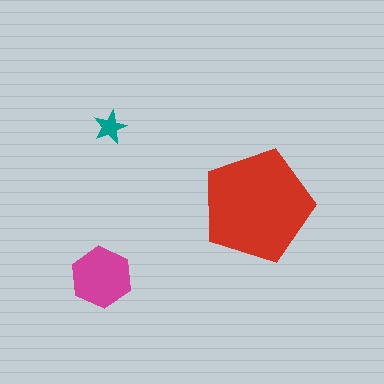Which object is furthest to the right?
The red pentagon is rightmost.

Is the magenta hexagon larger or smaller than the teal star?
Larger.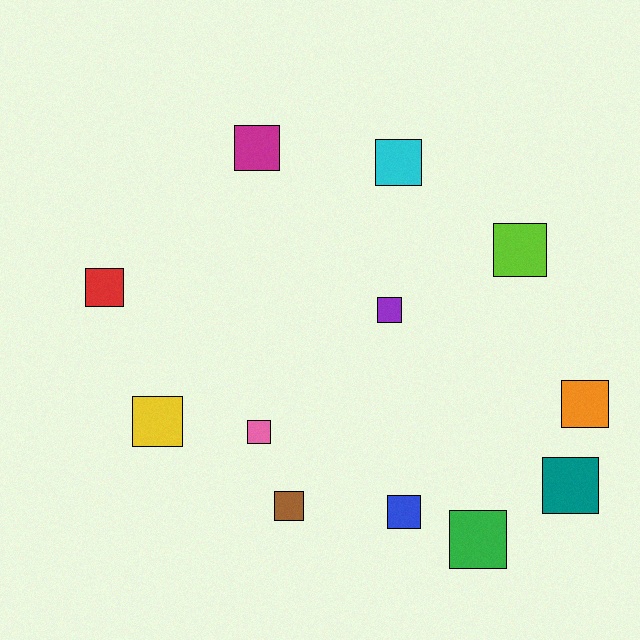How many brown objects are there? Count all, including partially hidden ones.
There is 1 brown object.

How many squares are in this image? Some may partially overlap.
There are 12 squares.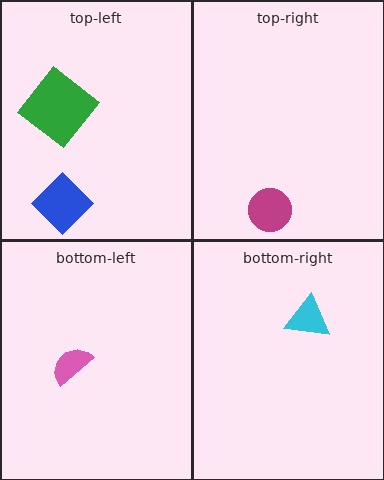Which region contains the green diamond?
The top-left region.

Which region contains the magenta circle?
The top-right region.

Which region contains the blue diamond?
The top-left region.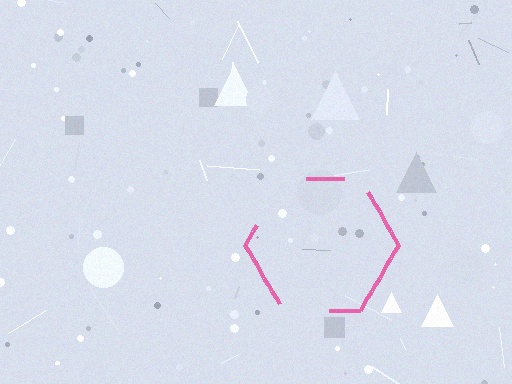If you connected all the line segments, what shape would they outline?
They would outline a hexagon.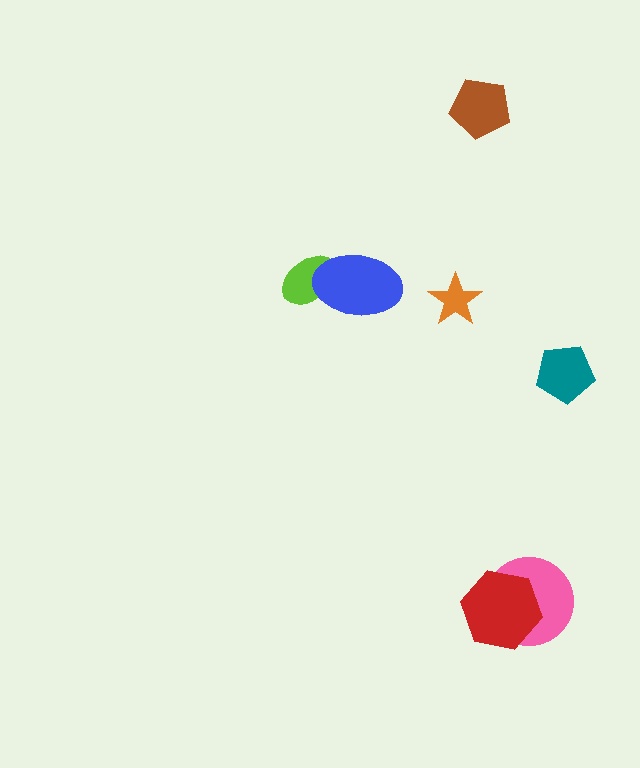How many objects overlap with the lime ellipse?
1 object overlaps with the lime ellipse.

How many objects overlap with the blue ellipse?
1 object overlaps with the blue ellipse.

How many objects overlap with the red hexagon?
1 object overlaps with the red hexagon.